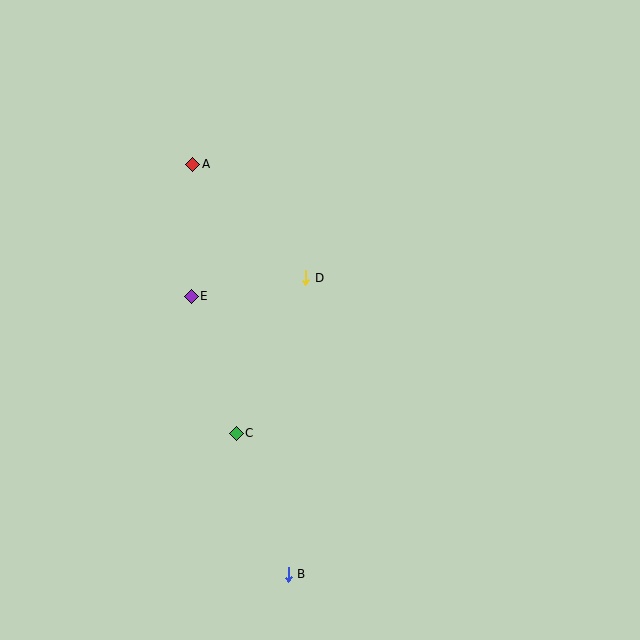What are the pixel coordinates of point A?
Point A is at (193, 164).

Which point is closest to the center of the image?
Point D at (306, 278) is closest to the center.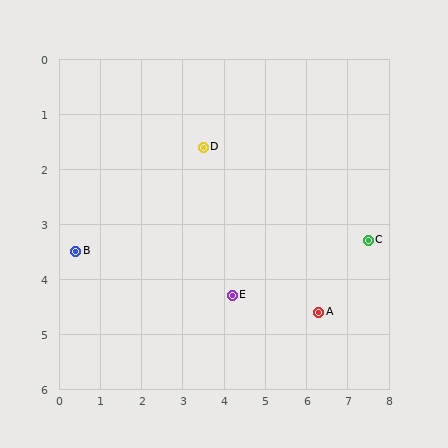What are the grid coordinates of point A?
Point A is at approximately (6.3, 4.6).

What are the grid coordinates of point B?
Point B is at approximately (0.4, 3.5).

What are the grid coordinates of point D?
Point D is at approximately (3.5, 1.6).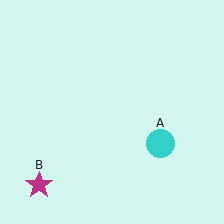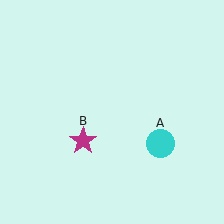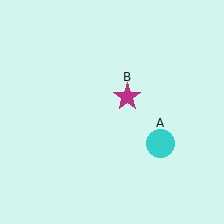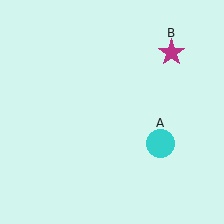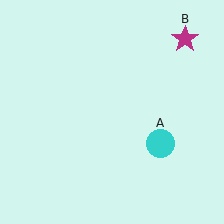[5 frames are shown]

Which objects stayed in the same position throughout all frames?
Cyan circle (object A) remained stationary.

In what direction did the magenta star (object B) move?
The magenta star (object B) moved up and to the right.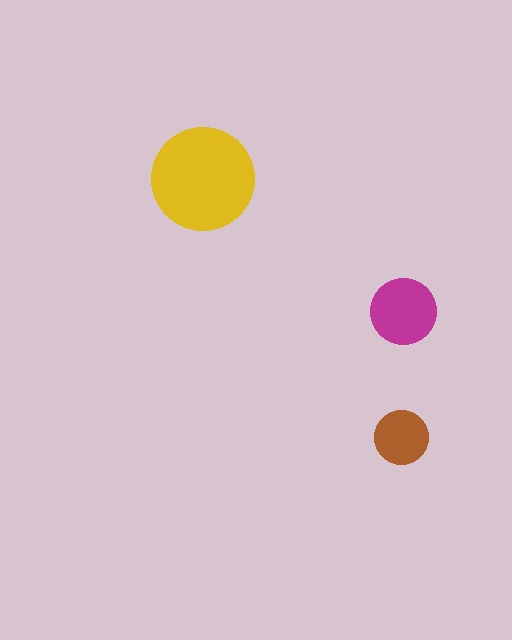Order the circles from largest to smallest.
the yellow one, the magenta one, the brown one.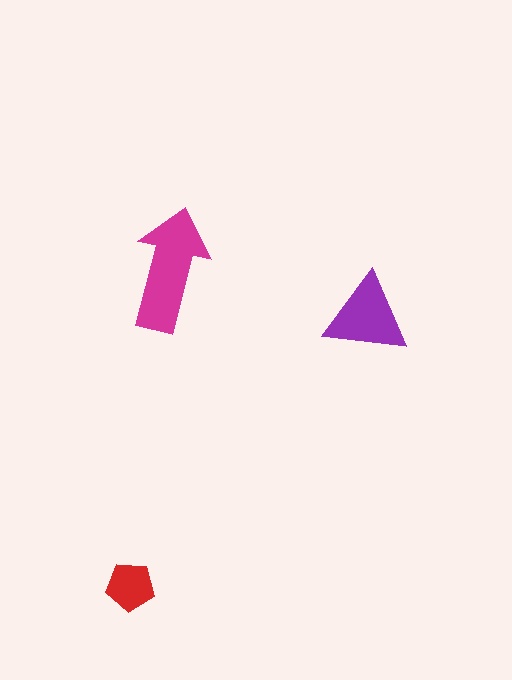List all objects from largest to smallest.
The magenta arrow, the purple triangle, the red pentagon.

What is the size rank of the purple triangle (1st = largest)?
2nd.